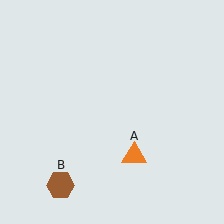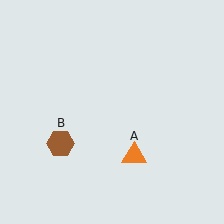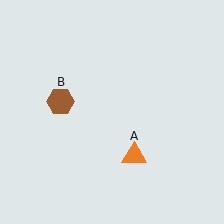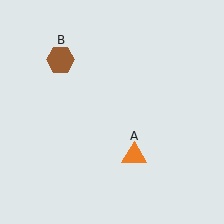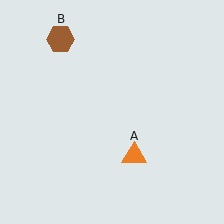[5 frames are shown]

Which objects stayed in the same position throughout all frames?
Orange triangle (object A) remained stationary.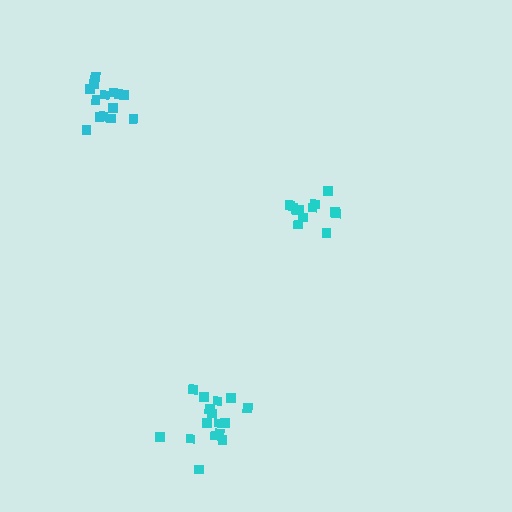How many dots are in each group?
Group 1: 16 dots, Group 2: 13 dots, Group 3: 14 dots (43 total).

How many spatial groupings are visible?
There are 3 spatial groupings.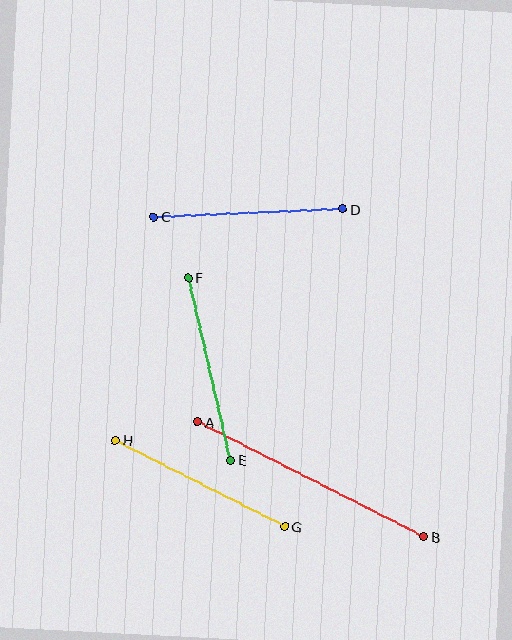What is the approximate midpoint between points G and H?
The midpoint is at approximately (200, 483) pixels.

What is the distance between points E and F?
The distance is approximately 187 pixels.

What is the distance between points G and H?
The distance is approximately 190 pixels.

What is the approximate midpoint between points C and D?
The midpoint is at approximately (248, 213) pixels.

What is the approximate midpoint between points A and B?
The midpoint is at approximately (311, 479) pixels.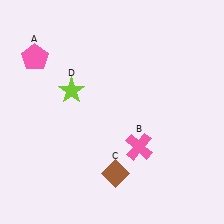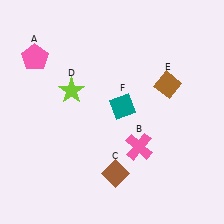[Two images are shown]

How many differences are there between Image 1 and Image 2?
There are 2 differences between the two images.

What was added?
A brown diamond (E), a teal diamond (F) were added in Image 2.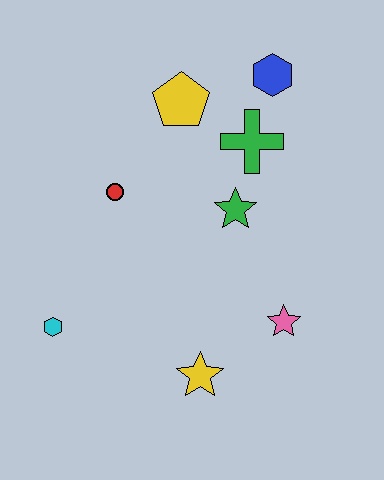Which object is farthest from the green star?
The cyan hexagon is farthest from the green star.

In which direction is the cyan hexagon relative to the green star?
The cyan hexagon is to the left of the green star.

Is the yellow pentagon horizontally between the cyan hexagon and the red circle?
No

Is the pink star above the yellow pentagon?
No